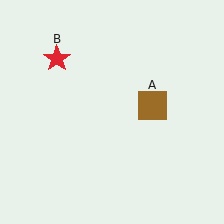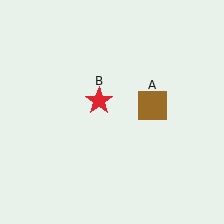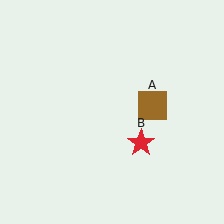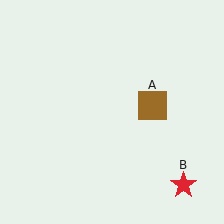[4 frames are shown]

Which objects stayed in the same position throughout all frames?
Brown square (object A) remained stationary.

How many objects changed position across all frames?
1 object changed position: red star (object B).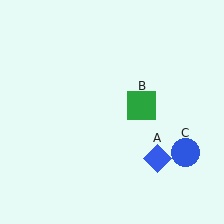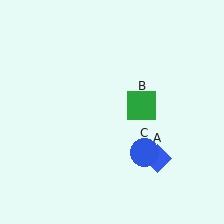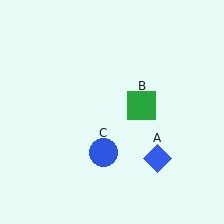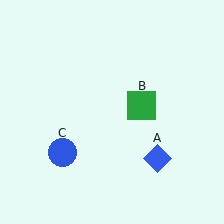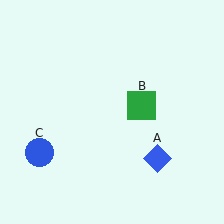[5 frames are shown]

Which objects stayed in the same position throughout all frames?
Blue diamond (object A) and green square (object B) remained stationary.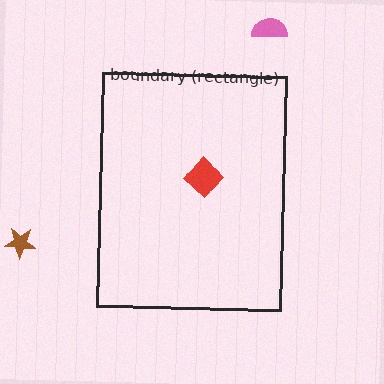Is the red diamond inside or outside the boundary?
Inside.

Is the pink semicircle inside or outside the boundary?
Outside.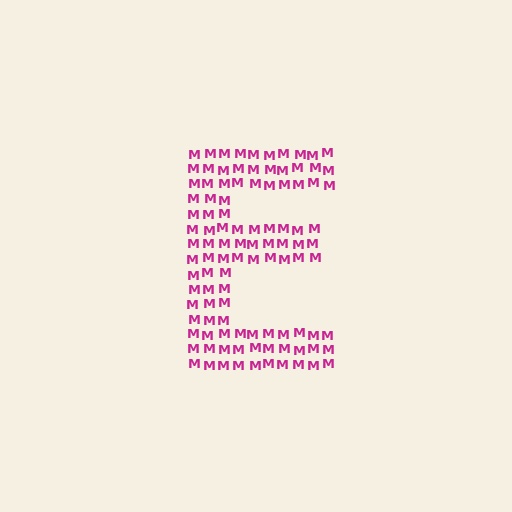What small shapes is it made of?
It is made of small letter M's.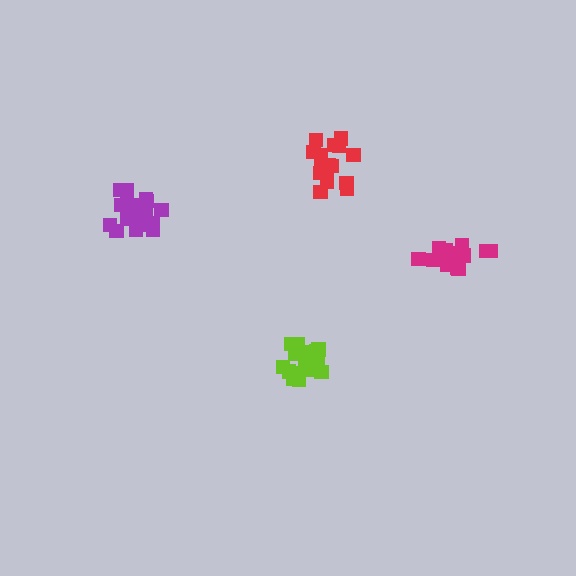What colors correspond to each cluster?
The clusters are colored: lime, purple, magenta, red.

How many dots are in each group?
Group 1: 20 dots, Group 2: 19 dots, Group 3: 15 dots, Group 4: 17 dots (71 total).